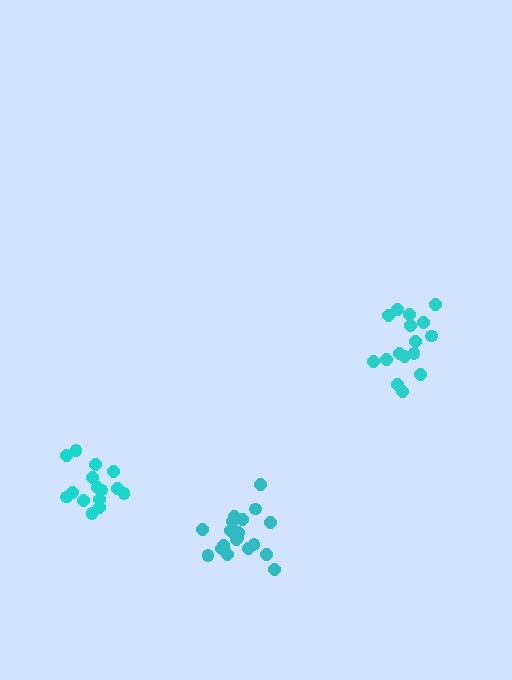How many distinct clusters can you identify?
There are 3 distinct clusters.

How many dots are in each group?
Group 1: 15 dots, Group 2: 20 dots, Group 3: 16 dots (51 total).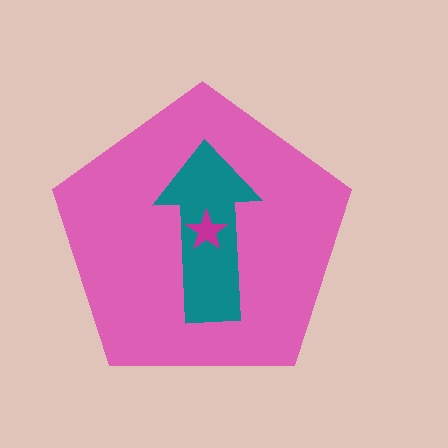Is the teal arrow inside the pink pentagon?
Yes.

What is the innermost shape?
The magenta star.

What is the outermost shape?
The pink pentagon.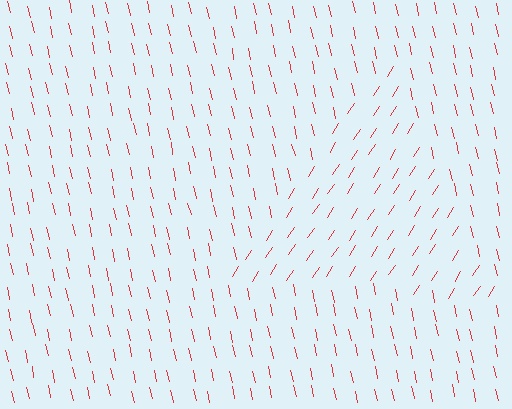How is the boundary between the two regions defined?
The boundary is defined purely by a change in line orientation (approximately 45 degrees difference). All lines are the same color and thickness.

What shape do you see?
I see a triangle.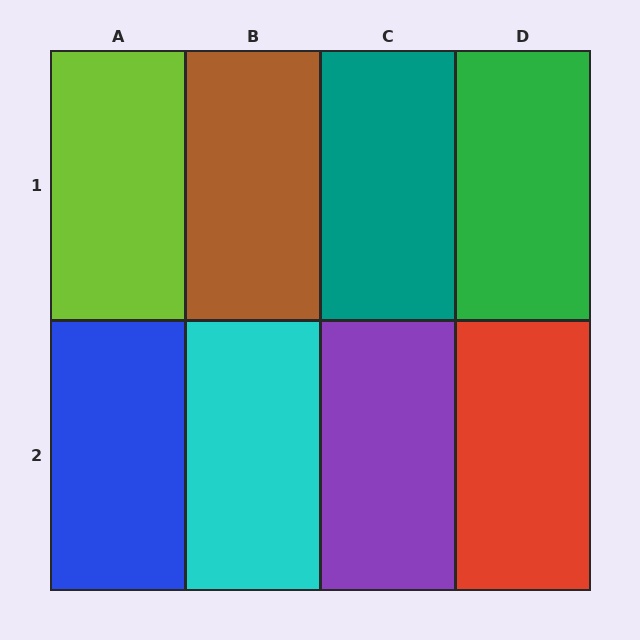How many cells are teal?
1 cell is teal.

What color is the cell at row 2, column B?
Cyan.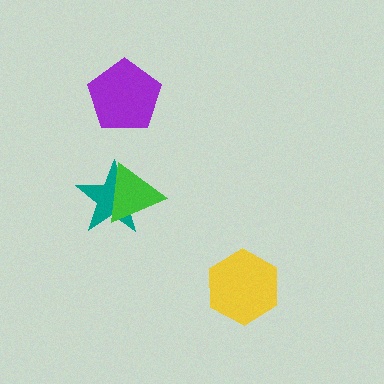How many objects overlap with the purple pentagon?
0 objects overlap with the purple pentagon.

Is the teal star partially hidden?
Yes, it is partially covered by another shape.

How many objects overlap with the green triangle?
1 object overlaps with the green triangle.